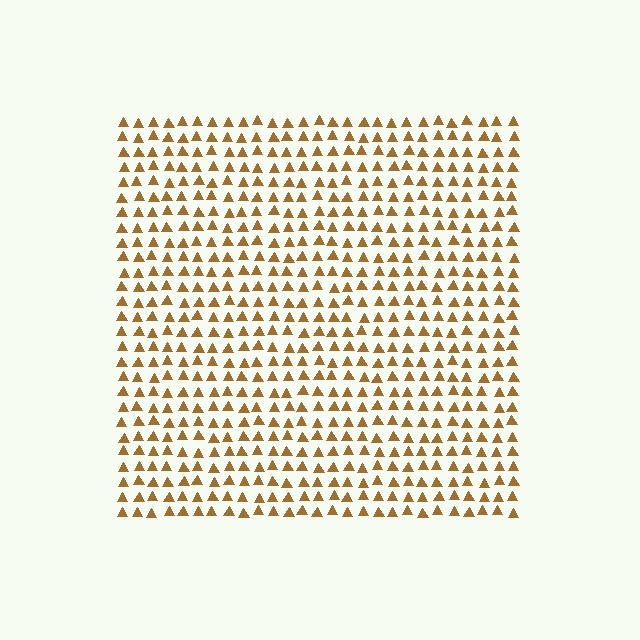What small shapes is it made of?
It is made of small triangles.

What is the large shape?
The large shape is a square.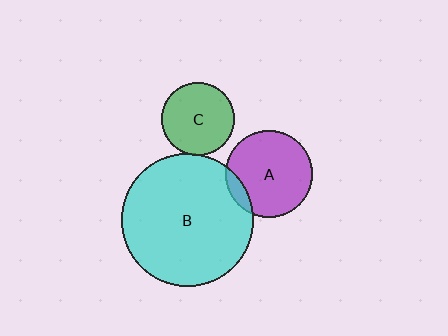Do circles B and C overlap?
Yes.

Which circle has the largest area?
Circle B (cyan).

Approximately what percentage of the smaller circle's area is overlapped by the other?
Approximately 5%.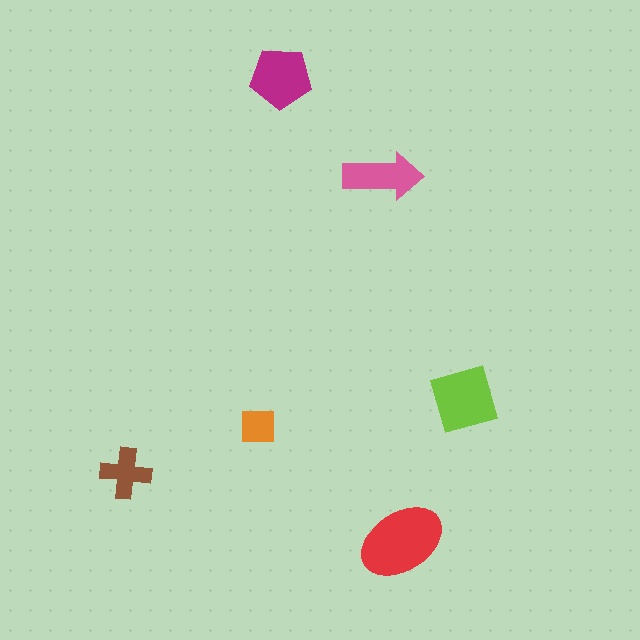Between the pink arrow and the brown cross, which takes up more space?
The pink arrow.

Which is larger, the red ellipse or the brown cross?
The red ellipse.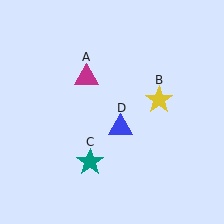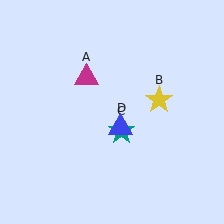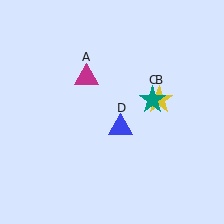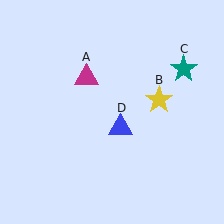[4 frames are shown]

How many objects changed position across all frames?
1 object changed position: teal star (object C).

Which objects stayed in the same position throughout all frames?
Magenta triangle (object A) and yellow star (object B) and blue triangle (object D) remained stationary.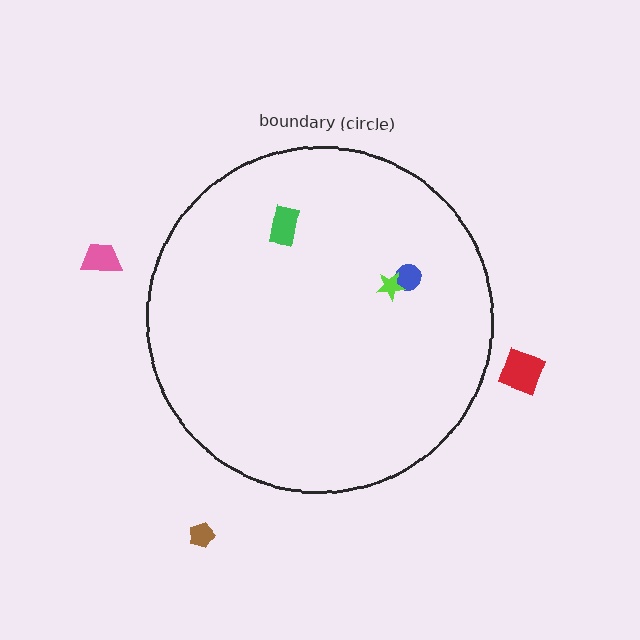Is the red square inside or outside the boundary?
Outside.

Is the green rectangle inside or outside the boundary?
Inside.